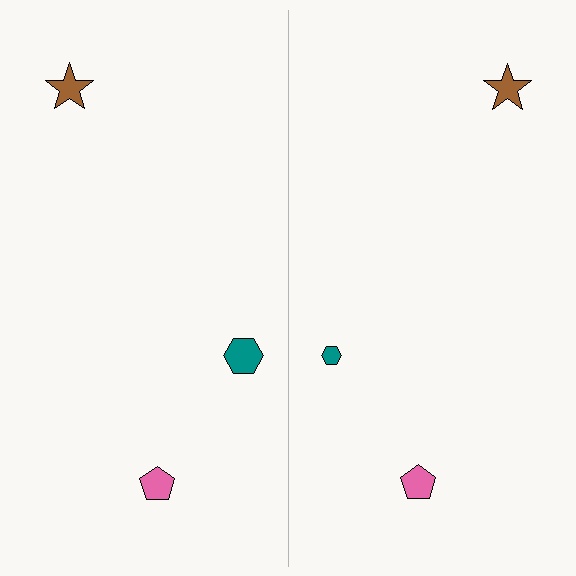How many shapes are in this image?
There are 6 shapes in this image.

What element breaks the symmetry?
The teal hexagon on the right side has a different size than its mirror counterpart.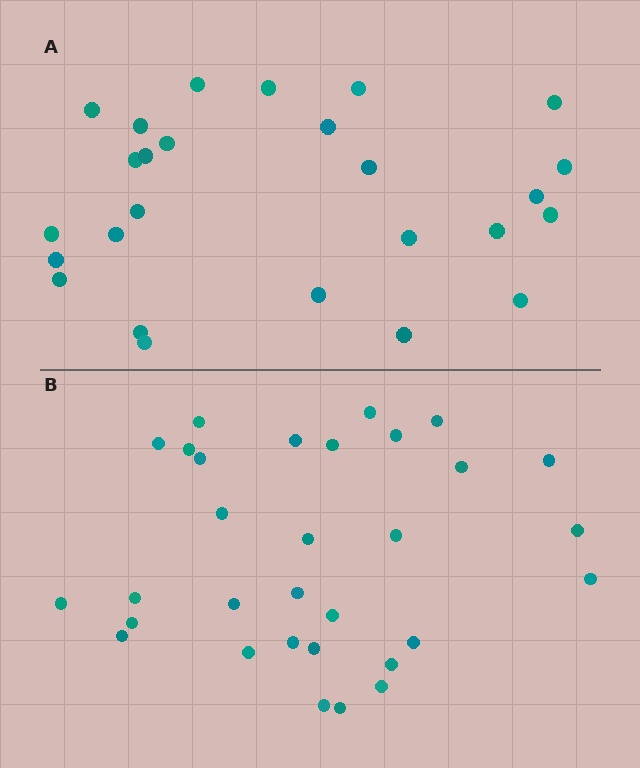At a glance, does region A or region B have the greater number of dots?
Region B (the bottom region) has more dots.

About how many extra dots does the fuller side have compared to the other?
Region B has about 5 more dots than region A.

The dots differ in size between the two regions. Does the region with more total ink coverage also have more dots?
No. Region A has more total ink coverage because its dots are larger, but region B actually contains more individual dots. Total area can be misleading — the number of items is what matters here.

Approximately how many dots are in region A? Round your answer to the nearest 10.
About 30 dots. (The exact count is 26, which rounds to 30.)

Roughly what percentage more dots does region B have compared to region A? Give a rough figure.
About 20% more.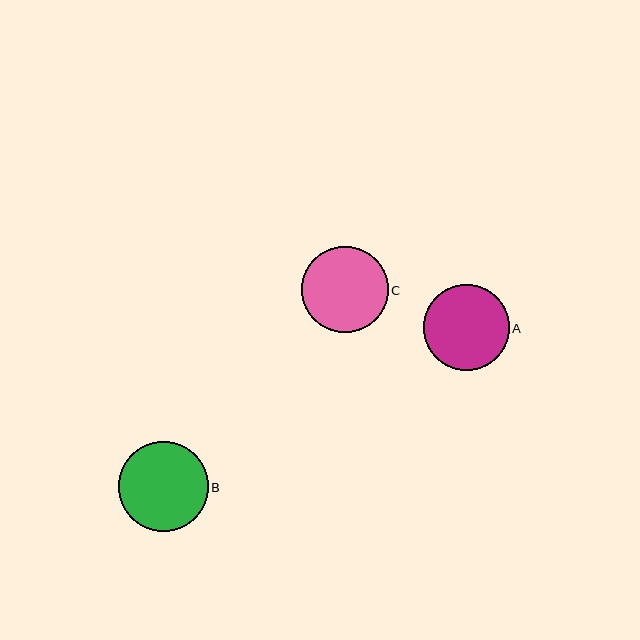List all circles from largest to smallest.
From largest to smallest: B, C, A.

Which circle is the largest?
Circle B is the largest with a size of approximately 90 pixels.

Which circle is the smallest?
Circle A is the smallest with a size of approximately 86 pixels.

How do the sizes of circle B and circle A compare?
Circle B and circle A are approximately the same size.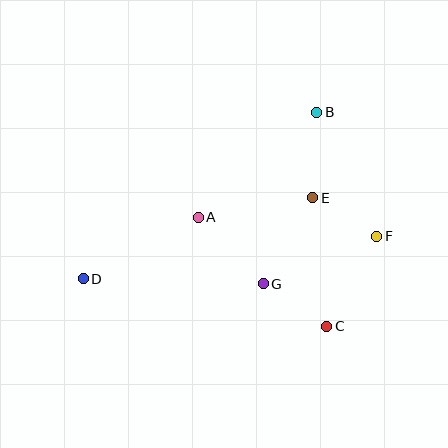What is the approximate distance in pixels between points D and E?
The distance between D and E is approximately 244 pixels.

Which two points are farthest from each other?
Points D and F are farthest from each other.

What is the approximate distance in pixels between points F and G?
The distance between F and G is approximately 123 pixels.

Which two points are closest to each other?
Points E and F are closest to each other.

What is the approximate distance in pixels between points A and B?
The distance between A and B is approximately 158 pixels.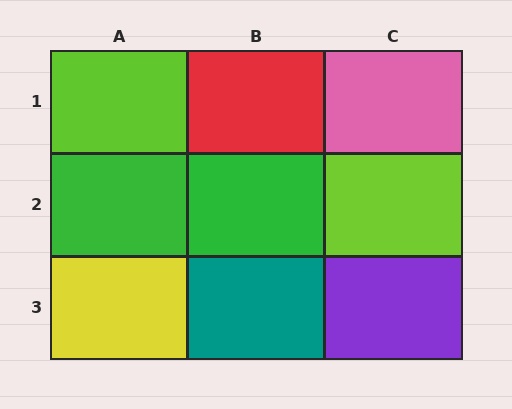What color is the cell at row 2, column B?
Green.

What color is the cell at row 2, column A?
Green.